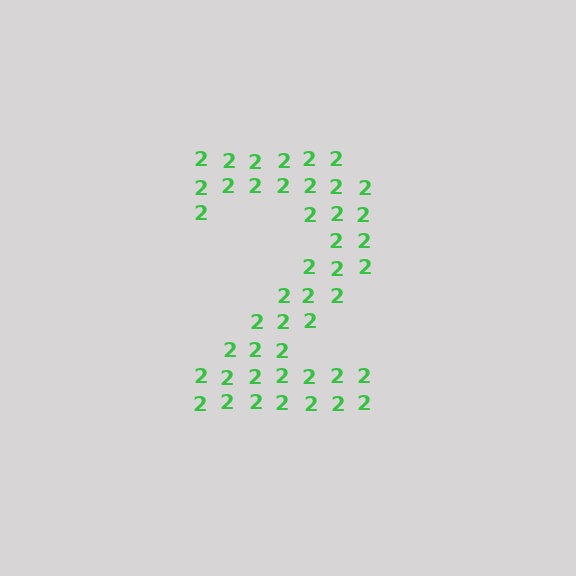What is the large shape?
The large shape is the digit 2.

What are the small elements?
The small elements are digit 2's.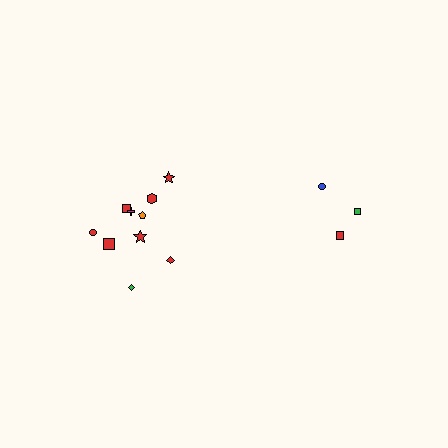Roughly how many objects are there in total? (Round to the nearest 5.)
Roughly 15 objects in total.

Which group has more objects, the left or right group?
The left group.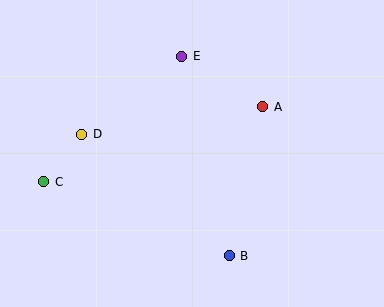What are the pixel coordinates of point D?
Point D is at (82, 134).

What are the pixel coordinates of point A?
Point A is at (263, 107).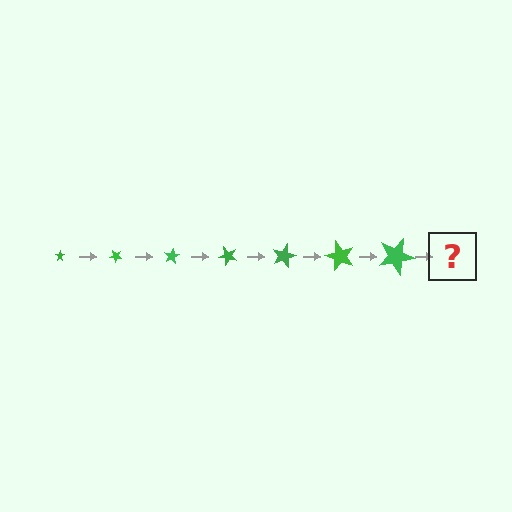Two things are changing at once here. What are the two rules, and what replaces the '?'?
The two rules are that the star grows larger each step and it rotates 40 degrees each step. The '?' should be a star, larger than the previous one and rotated 280 degrees from the start.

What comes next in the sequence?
The next element should be a star, larger than the previous one and rotated 280 degrees from the start.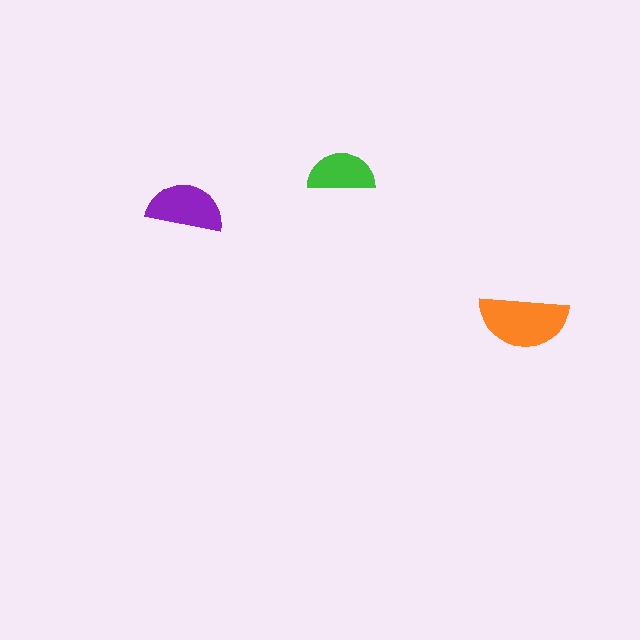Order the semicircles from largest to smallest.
the orange one, the purple one, the green one.